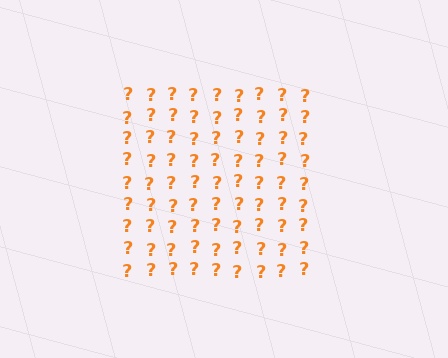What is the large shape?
The large shape is a square.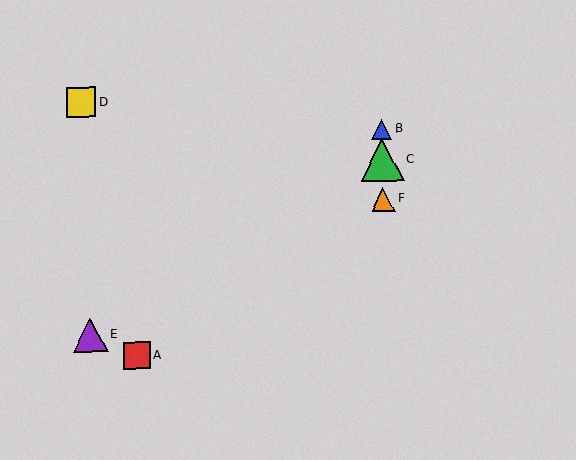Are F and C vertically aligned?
Yes, both are at x≈383.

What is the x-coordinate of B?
Object B is at x≈382.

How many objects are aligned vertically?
3 objects (B, C, F) are aligned vertically.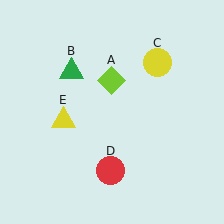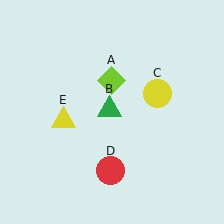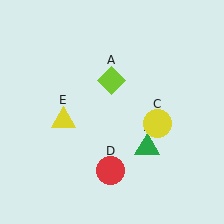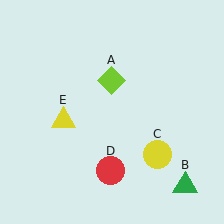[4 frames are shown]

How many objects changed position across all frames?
2 objects changed position: green triangle (object B), yellow circle (object C).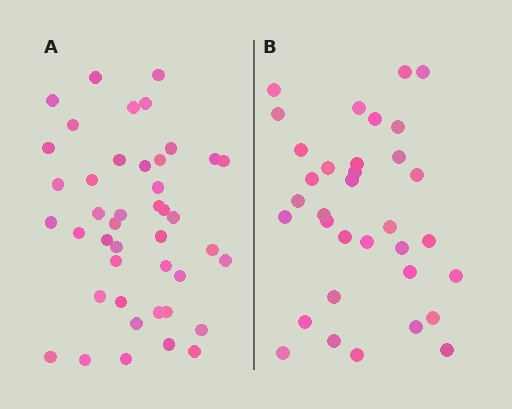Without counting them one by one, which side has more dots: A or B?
Region A (the left region) has more dots.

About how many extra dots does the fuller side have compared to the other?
Region A has roughly 8 or so more dots than region B.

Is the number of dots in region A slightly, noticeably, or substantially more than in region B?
Region A has noticeably more, but not dramatically so. The ratio is roughly 1.3 to 1.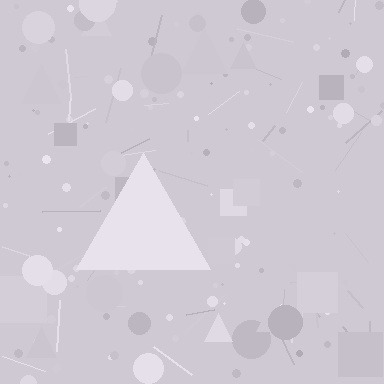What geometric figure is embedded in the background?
A triangle is embedded in the background.